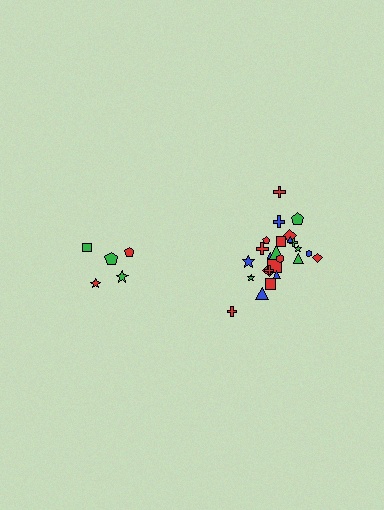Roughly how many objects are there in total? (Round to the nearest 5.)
Roughly 30 objects in total.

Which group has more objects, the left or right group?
The right group.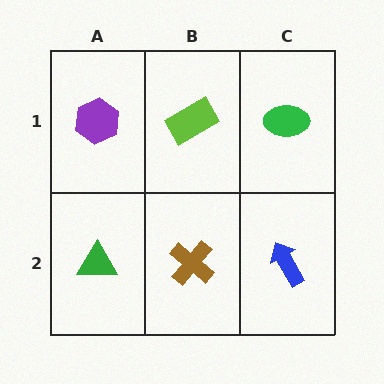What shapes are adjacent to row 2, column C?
A green ellipse (row 1, column C), a brown cross (row 2, column B).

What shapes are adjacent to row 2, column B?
A lime rectangle (row 1, column B), a green triangle (row 2, column A), a blue arrow (row 2, column C).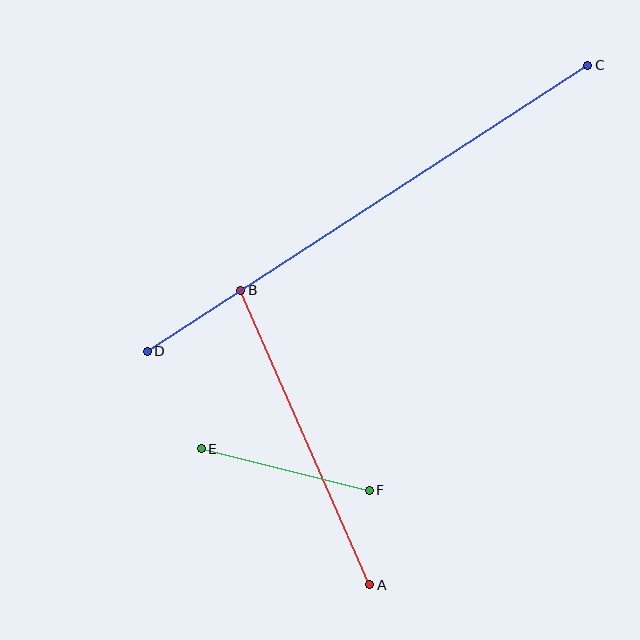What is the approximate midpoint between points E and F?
The midpoint is at approximately (285, 470) pixels.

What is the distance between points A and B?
The distance is approximately 321 pixels.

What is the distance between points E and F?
The distance is approximately 173 pixels.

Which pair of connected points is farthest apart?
Points C and D are farthest apart.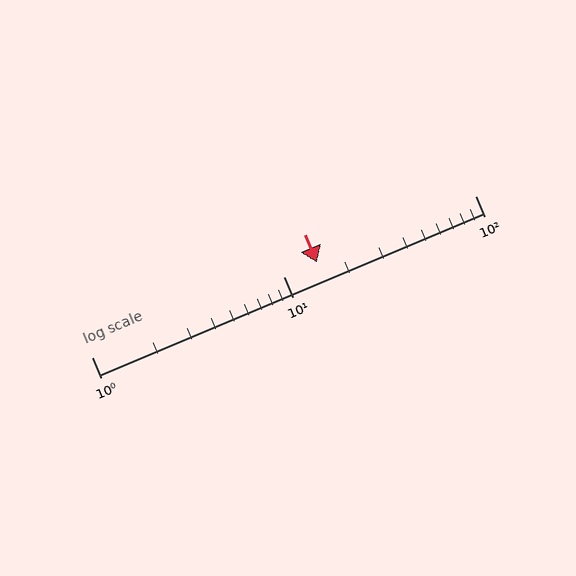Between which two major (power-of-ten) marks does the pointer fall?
The pointer is between 10 and 100.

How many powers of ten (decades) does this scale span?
The scale spans 2 decades, from 1 to 100.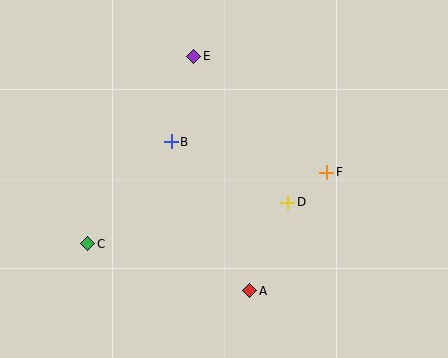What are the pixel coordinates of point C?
Point C is at (88, 244).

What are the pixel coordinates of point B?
Point B is at (171, 142).